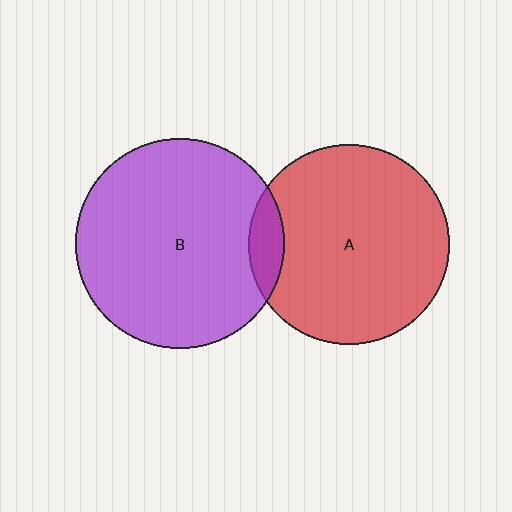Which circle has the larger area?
Circle B (purple).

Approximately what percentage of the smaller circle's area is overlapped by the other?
Approximately 10%.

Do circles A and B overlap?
Yes.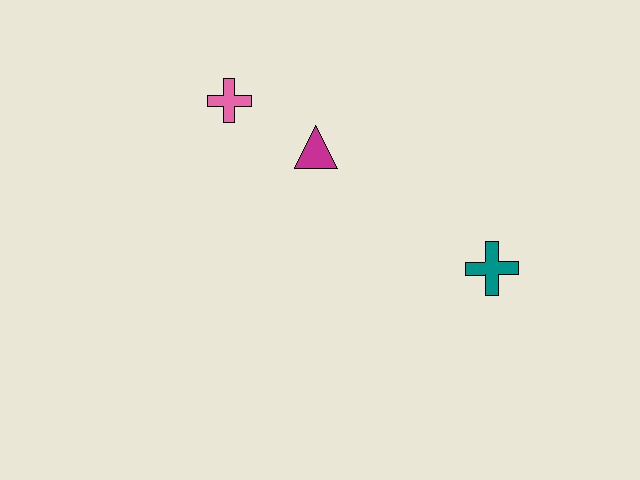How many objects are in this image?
There are 3 objects.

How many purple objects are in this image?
There are no purple objects.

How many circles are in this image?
There are no circles.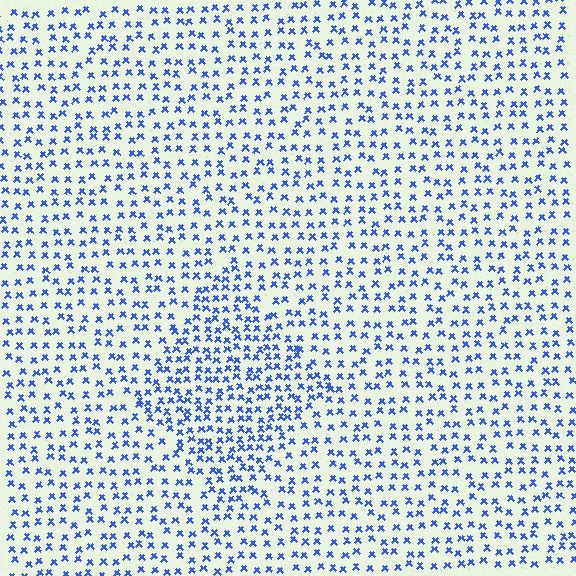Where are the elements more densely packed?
The elements are more densely packed inside the diamond boundary.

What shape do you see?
I see a diamond.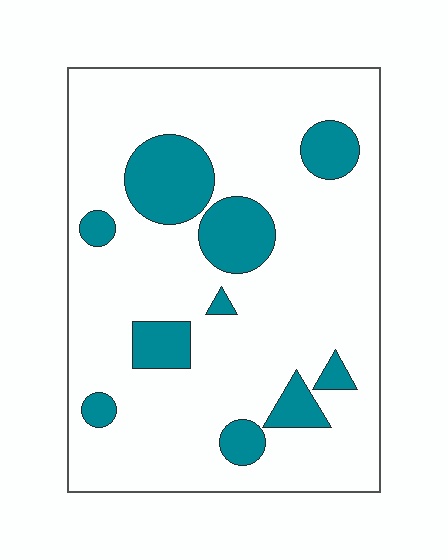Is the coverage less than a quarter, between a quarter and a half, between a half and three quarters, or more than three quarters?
Less than a quarter.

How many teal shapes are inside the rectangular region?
10.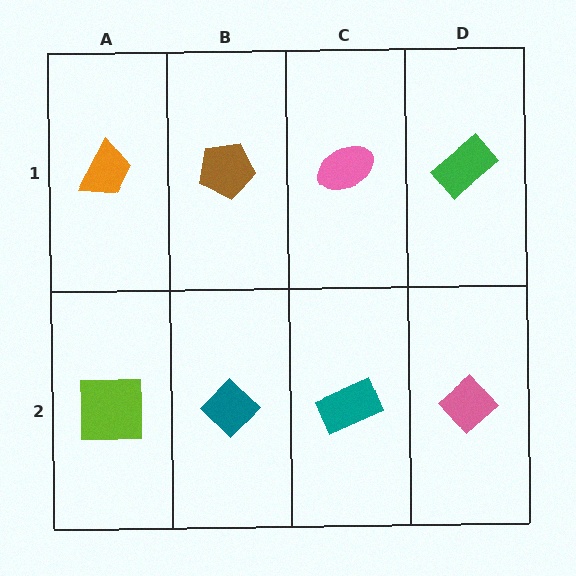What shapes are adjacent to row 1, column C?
A teal rectangle (row 2, column C), a brown pentagon (row 1, column B), a green rectangle (row 1, column D).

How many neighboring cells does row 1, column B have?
3.